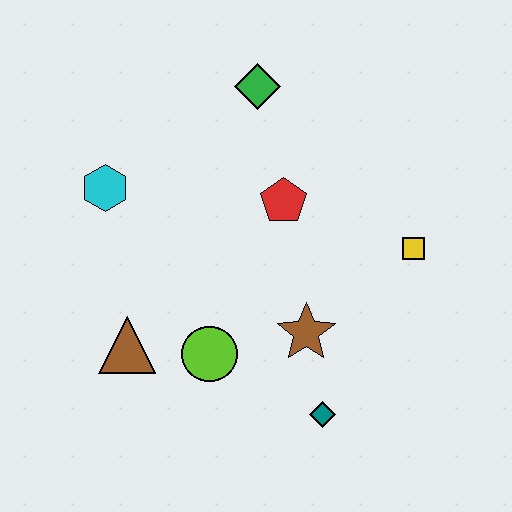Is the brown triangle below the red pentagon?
Yes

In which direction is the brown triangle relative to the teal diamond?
The brown triangle is to the left of the teal diamond.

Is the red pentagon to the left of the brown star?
Yes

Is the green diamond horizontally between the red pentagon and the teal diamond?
No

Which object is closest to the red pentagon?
The green diamond is closest to the red pentagon.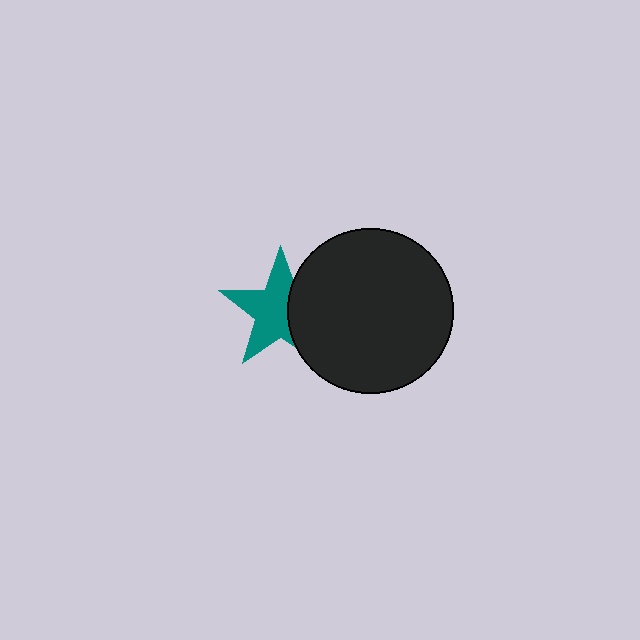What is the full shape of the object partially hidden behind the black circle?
The partially hidden object is a teal star.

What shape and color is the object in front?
The object in front is a black circle.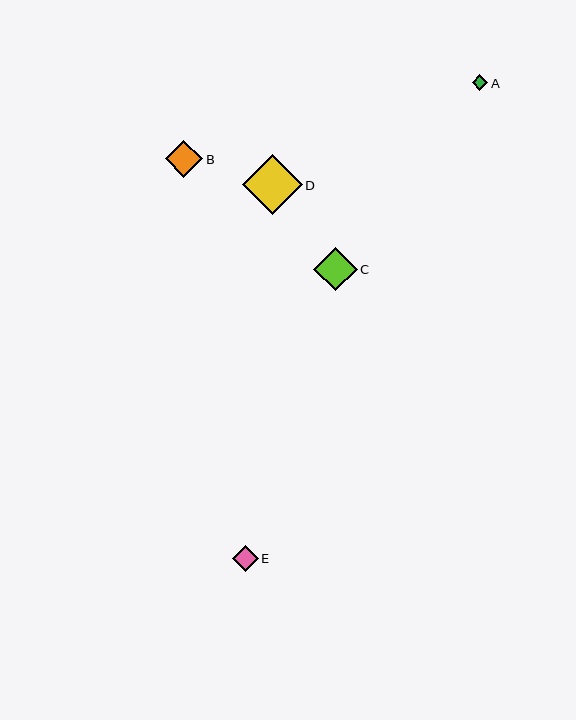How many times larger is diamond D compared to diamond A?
Diamond D is approximately 3.9 times the size of diamond A.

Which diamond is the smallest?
Diamond A is the smallest with a size of approximately 15 pixels.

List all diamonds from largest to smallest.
From largest to smallest: D, C, B, E, A.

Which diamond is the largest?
Diamond D is the largest with a size of approximately 60 pixels.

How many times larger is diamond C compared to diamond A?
Diamond C is approximately 2.8 times the size of diamond A.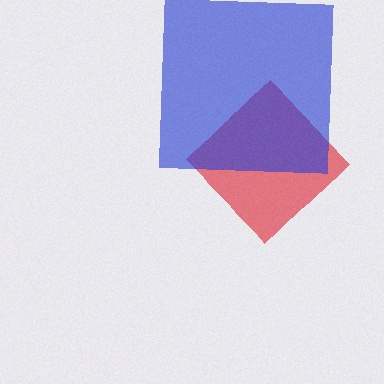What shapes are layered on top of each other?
The layered shapes are: a red diamond, a blue square.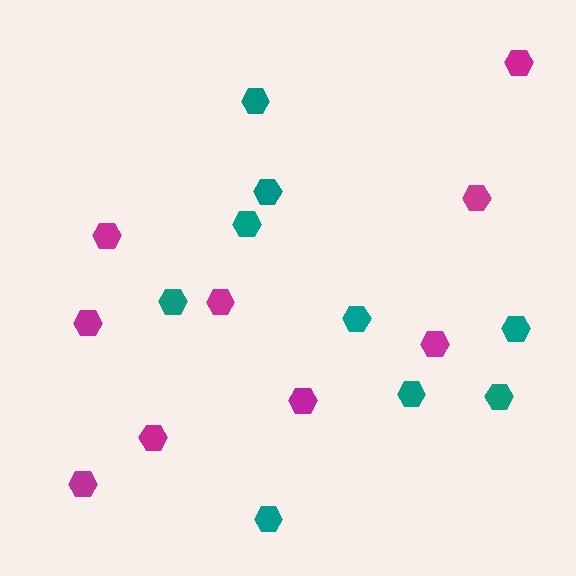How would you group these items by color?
There are 2 groups: one group of teal hexagons (9) and one group of magenta hexagons (9).